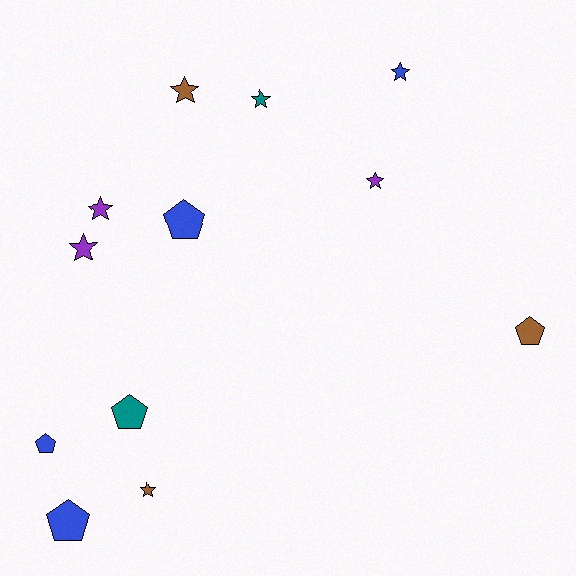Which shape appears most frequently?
Star, with 7 objects.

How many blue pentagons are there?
There are 3 blue pentagons.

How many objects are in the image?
There are 12 objects.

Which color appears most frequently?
Blue, with 4 objects.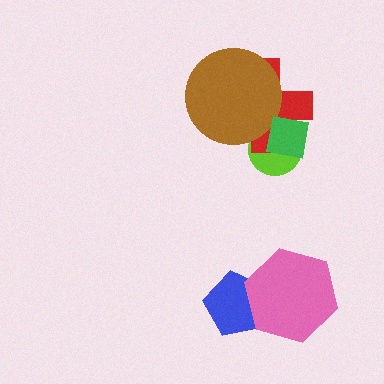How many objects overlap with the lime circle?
2 objects overlap with the lime circle.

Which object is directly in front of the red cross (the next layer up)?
The brown circle is directly in front of the red cross.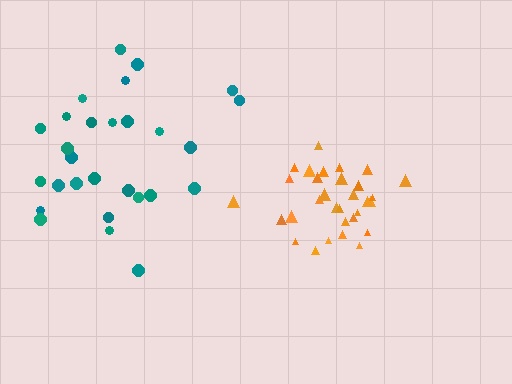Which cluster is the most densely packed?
Orange.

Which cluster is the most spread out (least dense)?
Teal.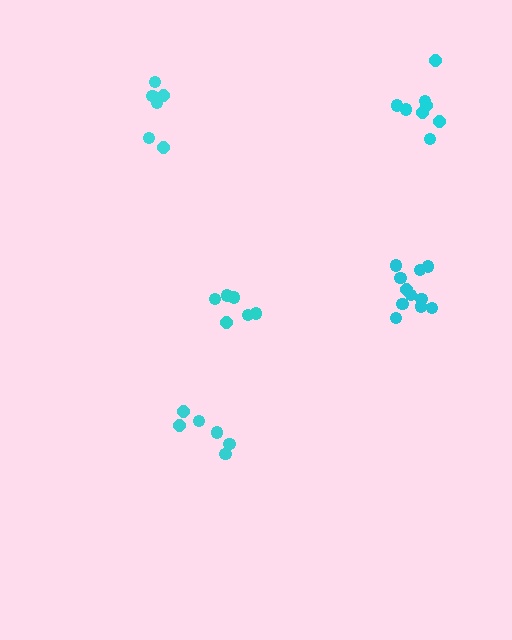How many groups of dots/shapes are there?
There are 5 groups.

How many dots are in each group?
Group 1: 6 dots, Group 2: 6 dots, Group 3: 11 dots, Group 4: 8 dots, Group 5: 6 dots (37 total).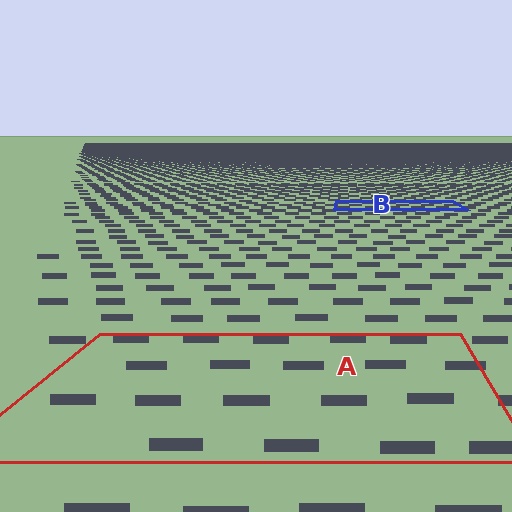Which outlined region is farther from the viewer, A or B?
Region B is farther from the viewer — the texture elements inside it appear smaller and more densely packed.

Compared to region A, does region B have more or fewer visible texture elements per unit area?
Region B has more texture elements per unit area — they are packed more densely because it is farther away.